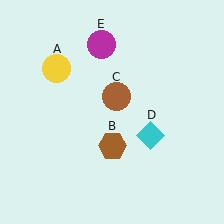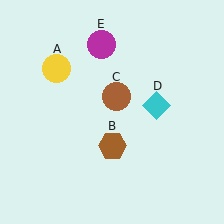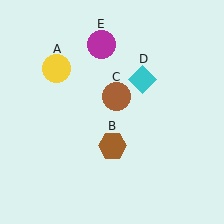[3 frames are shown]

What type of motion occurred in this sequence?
The cyan diamond (object D) rotated counterclockwise around the center of the scene.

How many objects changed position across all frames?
1 object changed position: cyan diamond (object D).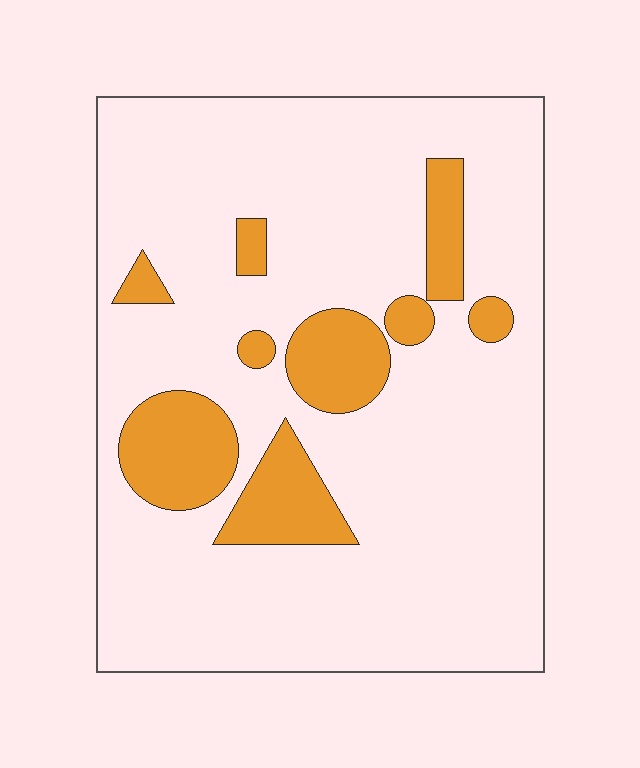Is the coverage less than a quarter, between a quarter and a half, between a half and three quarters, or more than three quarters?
Less than a quarter.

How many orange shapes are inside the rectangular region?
9.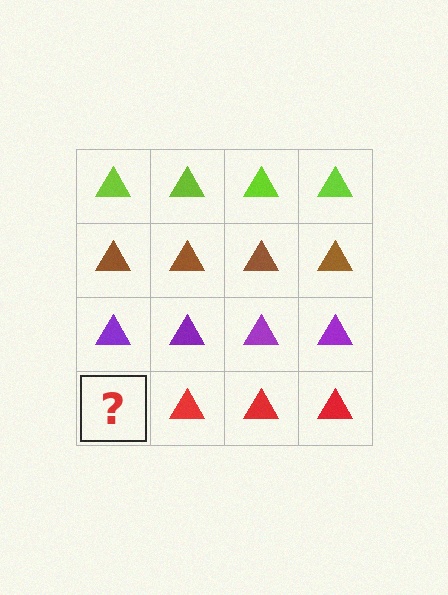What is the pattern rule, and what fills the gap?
The rule is that each row has a consistent color. The gap should be filled with a red triangle.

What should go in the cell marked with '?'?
The missing cell should contain a red triangle.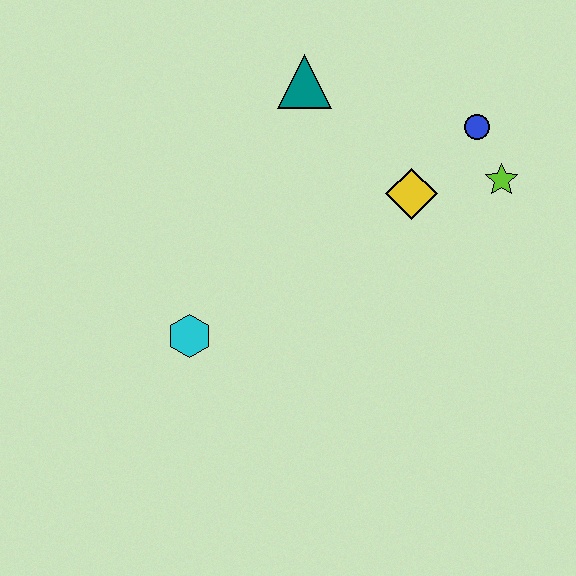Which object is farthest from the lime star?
The cyan hexagon is farthest from the lime star.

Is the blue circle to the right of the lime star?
No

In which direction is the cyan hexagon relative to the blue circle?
The cyan hexagon is to the left of the blue circle.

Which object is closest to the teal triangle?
The yellow diamond is closest to the teal triangle.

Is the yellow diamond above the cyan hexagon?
Yes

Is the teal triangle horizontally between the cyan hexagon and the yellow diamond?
Yes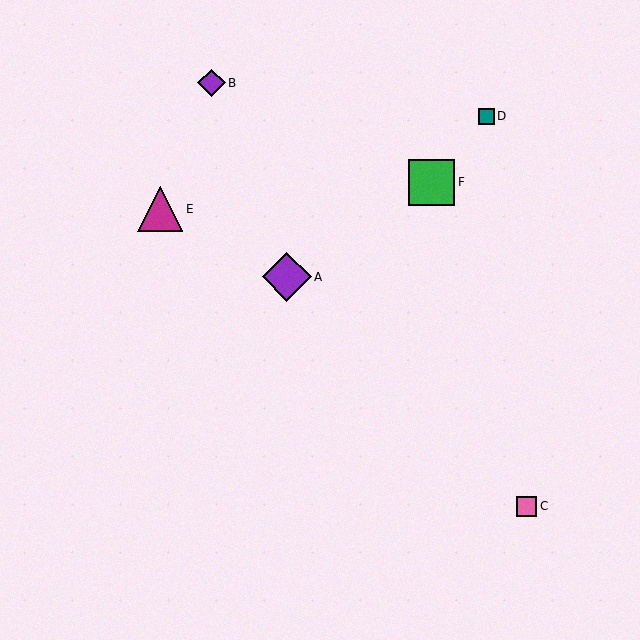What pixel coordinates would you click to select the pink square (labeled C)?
Click at (527, 506) to select the pink square C.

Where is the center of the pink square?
The center of the pink square is at (527, 506).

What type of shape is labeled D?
Shape D is a teal square.